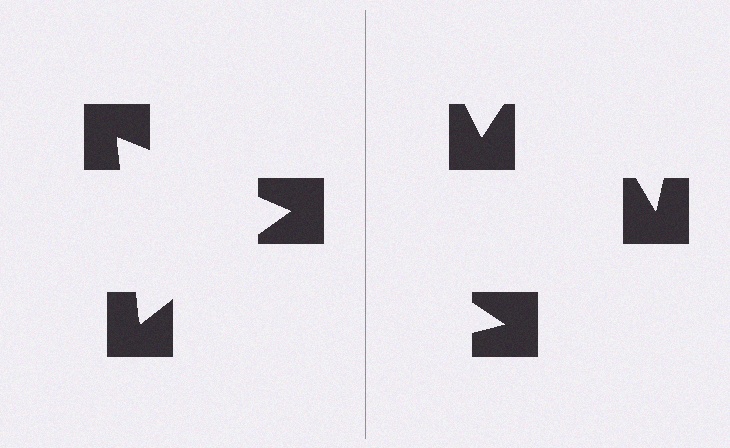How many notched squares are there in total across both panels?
6 — 3 on each side.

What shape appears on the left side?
An illusory triangle.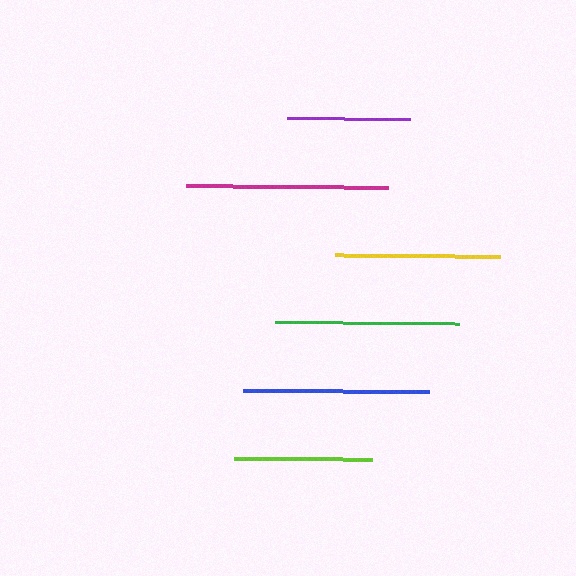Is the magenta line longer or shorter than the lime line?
The magenta line is longer than the lime line.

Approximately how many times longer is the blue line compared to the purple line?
The blue line is approximately 1.5 times the length of the purple line.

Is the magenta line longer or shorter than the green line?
The magenta line is longer than the green line.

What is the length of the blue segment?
The blue segment is approximately 186 pixels long.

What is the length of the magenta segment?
The magenta segment is approximately 201 pixels long.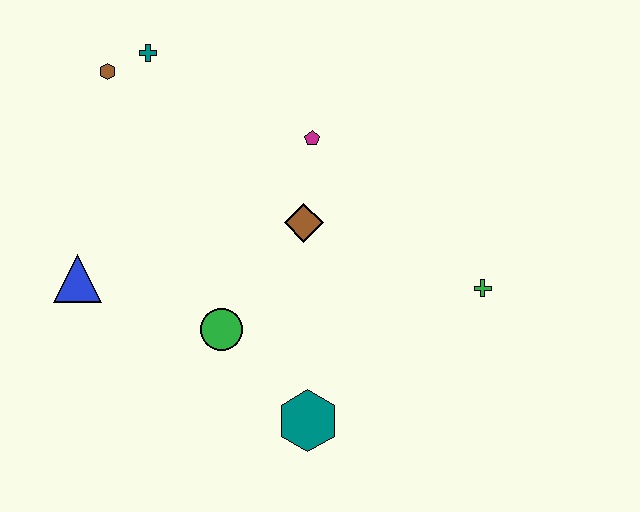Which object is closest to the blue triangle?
The green circle is closest to the blue triangle.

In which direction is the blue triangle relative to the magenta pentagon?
The blue triangle is to the left of the magenta pentagon.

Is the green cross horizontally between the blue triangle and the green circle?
No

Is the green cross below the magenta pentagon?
Yes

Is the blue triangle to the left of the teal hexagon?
Yes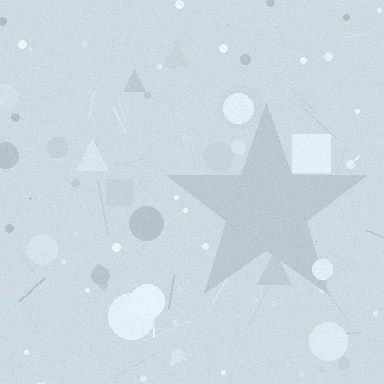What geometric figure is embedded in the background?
A star is embedded in the background.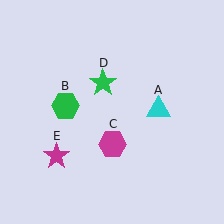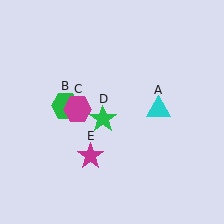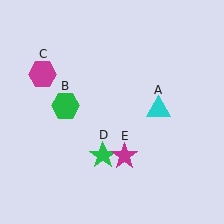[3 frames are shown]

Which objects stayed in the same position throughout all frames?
Cyan triangle (object A) and green hexagon (object B) remained stationary.